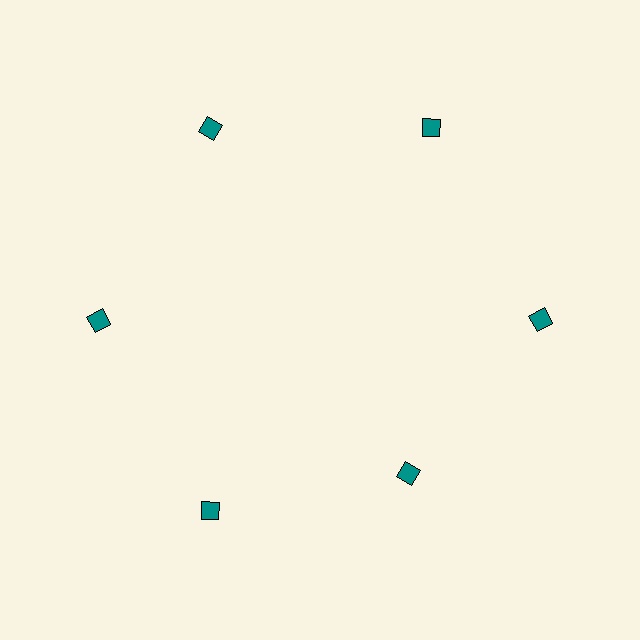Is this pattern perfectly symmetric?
No. The 6 teal diamonds are arranged in a ring, but one element near the 5 o'clock position is pulled inward toward the center, breaking the 6-fold rotational symmetry.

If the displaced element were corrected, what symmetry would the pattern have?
It would have 6-fold rotational symmetry — the pattern would map onto itself every 60 degrees.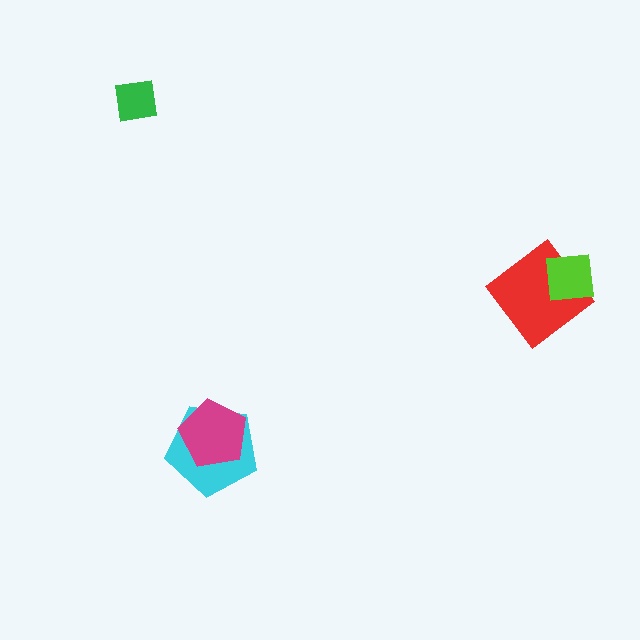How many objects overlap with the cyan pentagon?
1 object overlaps with the cyan pentagon.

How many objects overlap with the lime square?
1 object overlaps with the lime square.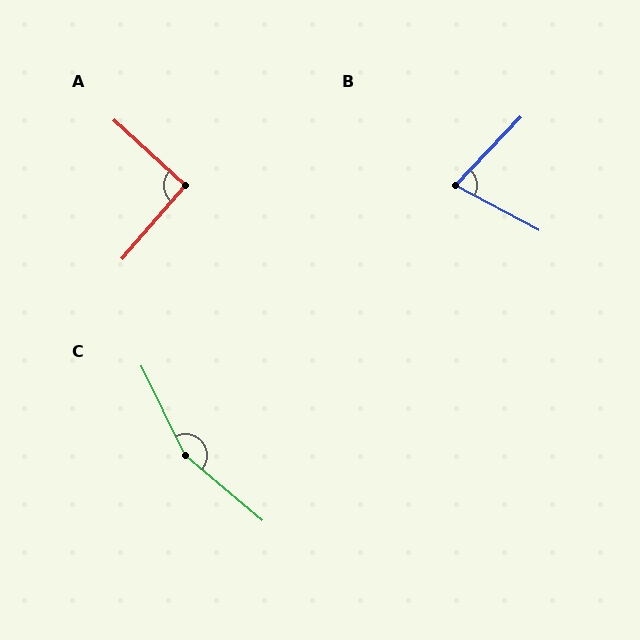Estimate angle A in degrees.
Approximately 91 degrees.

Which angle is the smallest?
B, at approximately 74 degrees.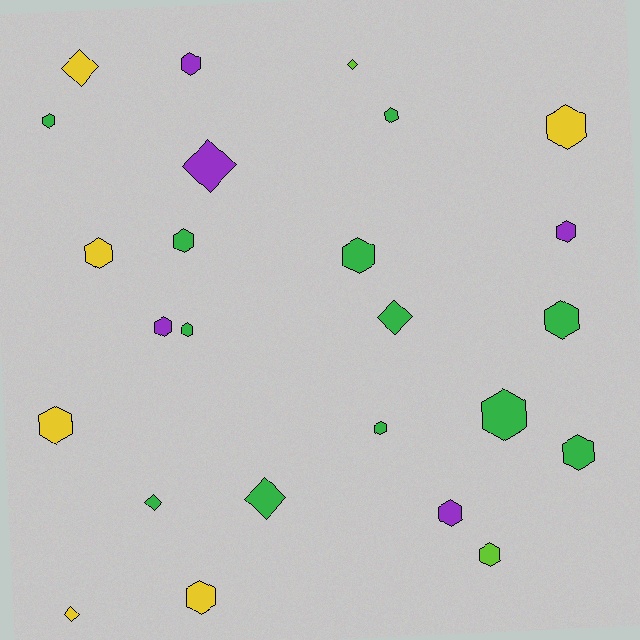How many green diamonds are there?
There are 3 green diamonds.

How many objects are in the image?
There are 25 objects.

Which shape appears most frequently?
Hexagon, with 18 objects.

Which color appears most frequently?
Green, with 12 objects.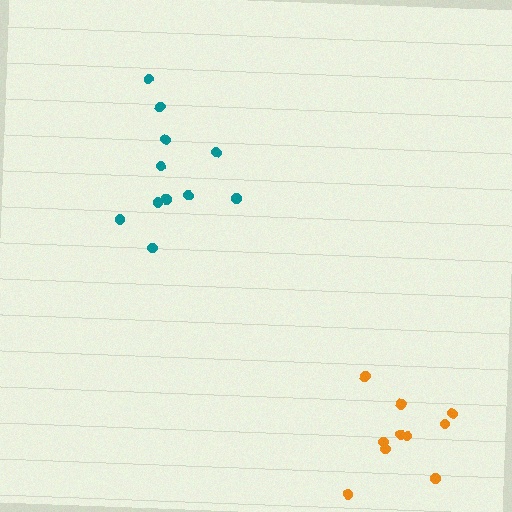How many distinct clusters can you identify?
There are 2 distinct clusters.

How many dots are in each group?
Group 1: 11 dots, Group 2: 10 dots (21 total).